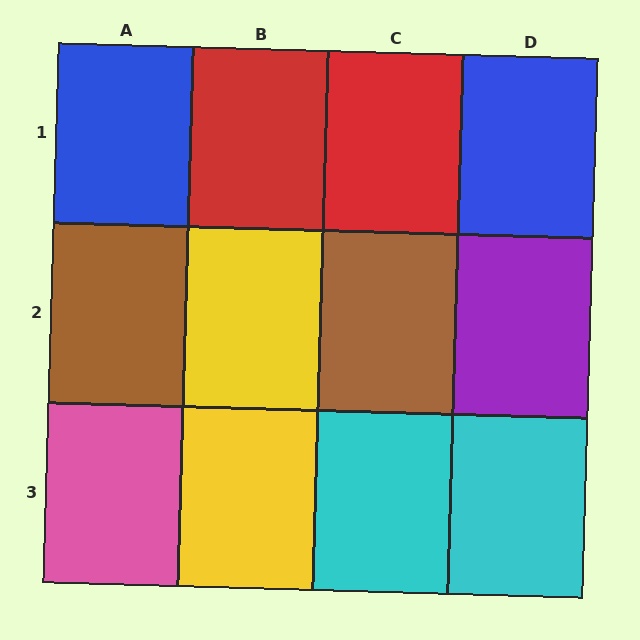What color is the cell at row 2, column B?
Yellow.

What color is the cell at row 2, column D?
Purple.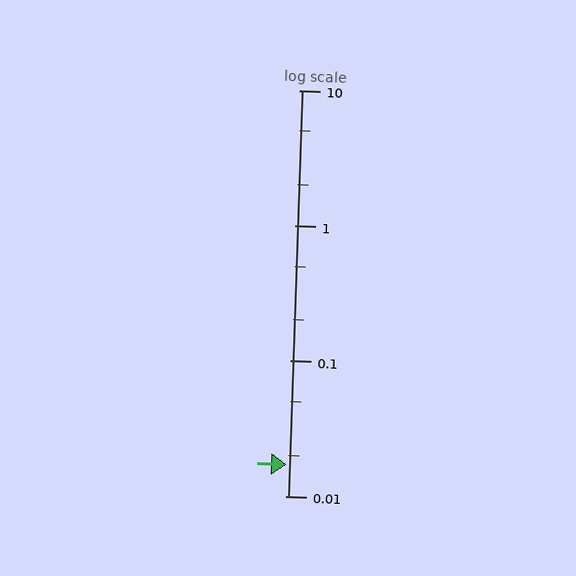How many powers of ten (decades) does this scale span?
The scale spans 3 decades, from 0.01 to 10.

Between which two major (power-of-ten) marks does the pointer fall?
The pointer is between 0.01 and 0.1.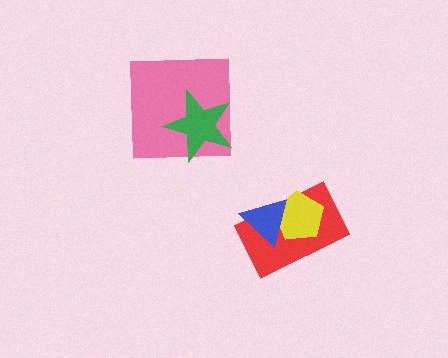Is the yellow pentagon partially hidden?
Yes, it is partially covered by another shape.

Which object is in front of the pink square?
The green star is in front of the pink square.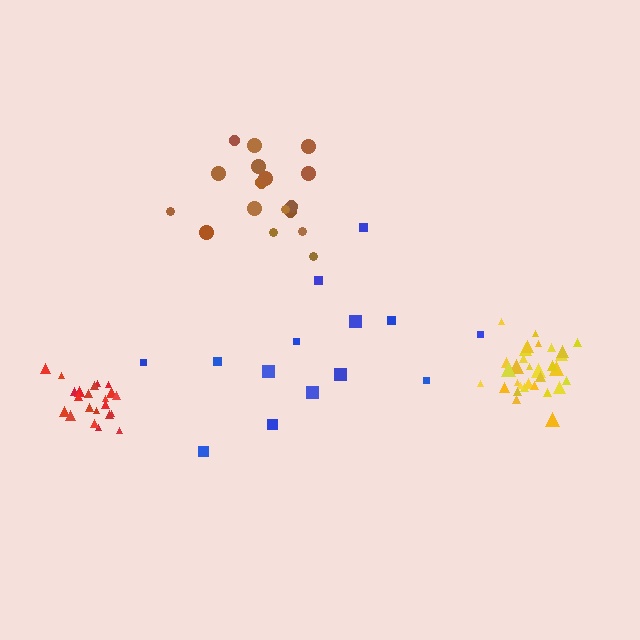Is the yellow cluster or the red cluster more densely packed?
Yellow.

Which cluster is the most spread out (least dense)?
Blue.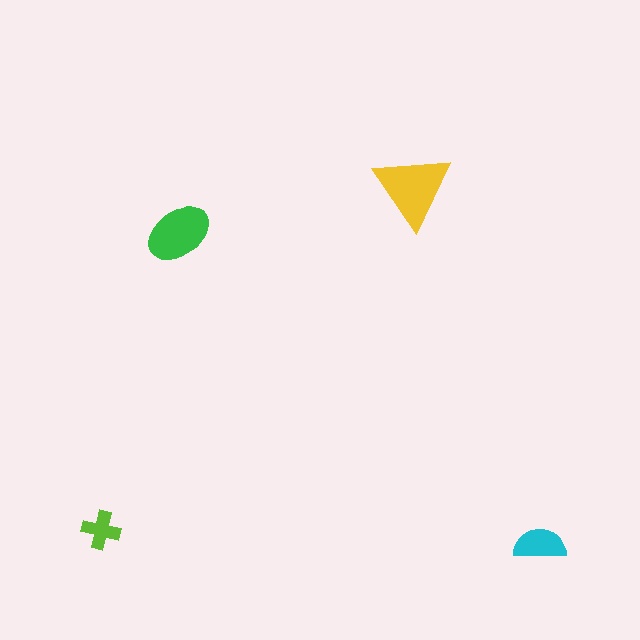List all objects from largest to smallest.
The yellow triangle, the green ellipse, the cyan semicircle, the lime cross.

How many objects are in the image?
There are 4 objects in the image.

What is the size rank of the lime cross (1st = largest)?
4th.